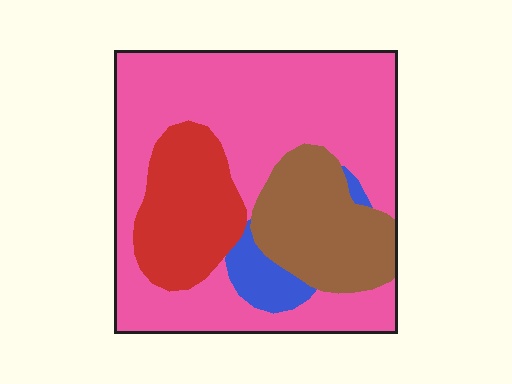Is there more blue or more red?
Red.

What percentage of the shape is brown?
Brown takes up less than a quarter of the shape.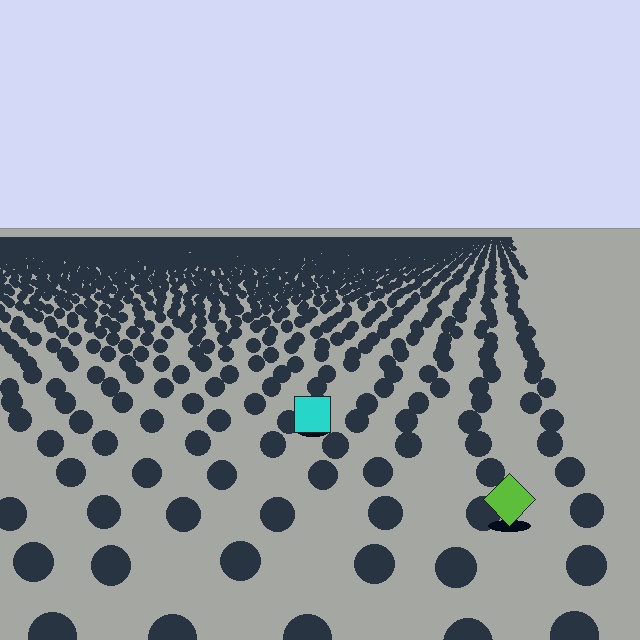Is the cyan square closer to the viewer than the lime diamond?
No. The lime diamond is closer — you can tell from the texture gradient: the ground texture is coarser near it.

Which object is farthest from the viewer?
The cyan square is farthest from the viewer. It appears smaller and the ground texture around it is denser.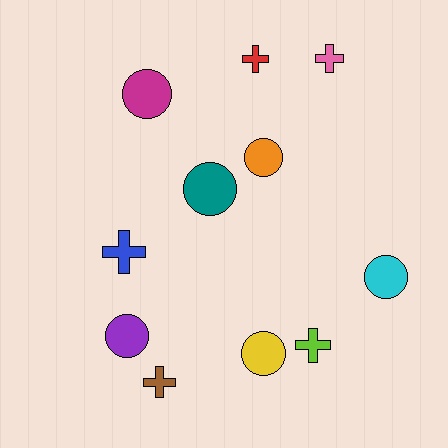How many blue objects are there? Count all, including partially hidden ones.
There is 1 blue object.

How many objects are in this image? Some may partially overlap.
There are 11 objects.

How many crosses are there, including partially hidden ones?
There are 5 crosses.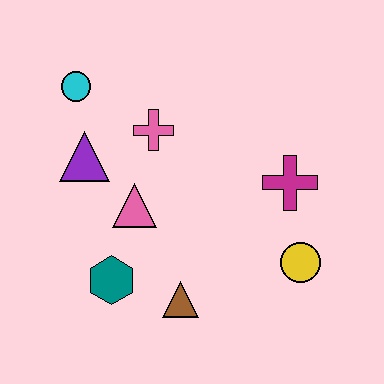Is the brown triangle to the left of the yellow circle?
Yes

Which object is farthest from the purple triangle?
The yellow circle is farthest from the purple triangle.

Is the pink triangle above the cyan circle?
No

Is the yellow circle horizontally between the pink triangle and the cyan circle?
No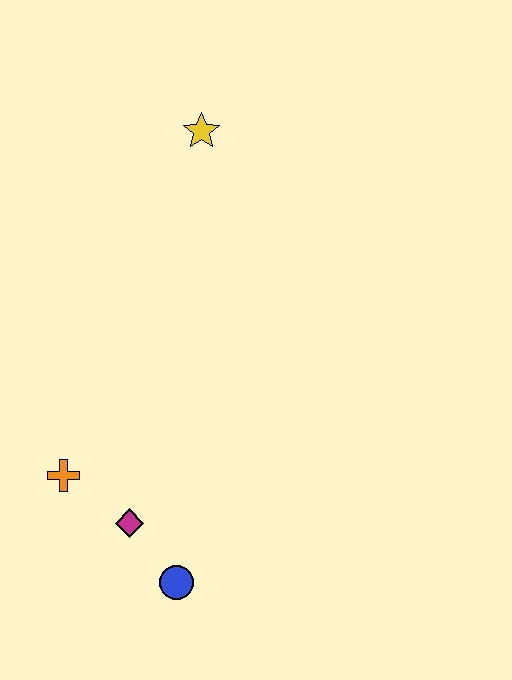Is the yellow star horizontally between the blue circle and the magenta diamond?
No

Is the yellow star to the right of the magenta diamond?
Yes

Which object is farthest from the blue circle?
The yellow star is farthest from the blue circle.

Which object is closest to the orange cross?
The magenta diamond is closest to the orange cross.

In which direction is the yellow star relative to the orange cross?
The yellow star is above the orange cross.